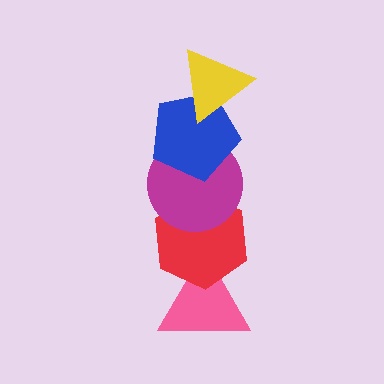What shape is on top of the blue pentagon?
The yellow triangle is on top of the blue pentagon.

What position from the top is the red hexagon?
The red hexagon is 4th from the top.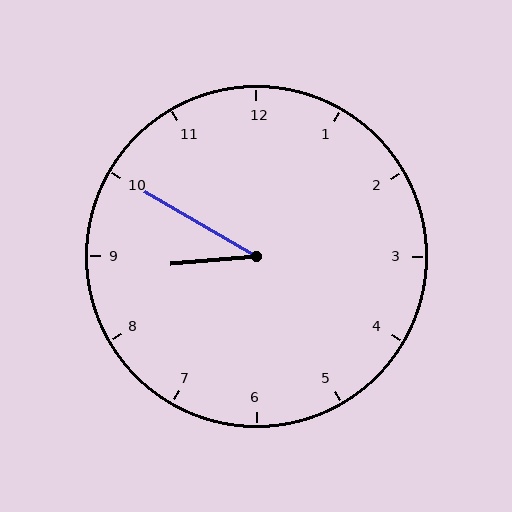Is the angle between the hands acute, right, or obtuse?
It is acute.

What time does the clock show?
8:50.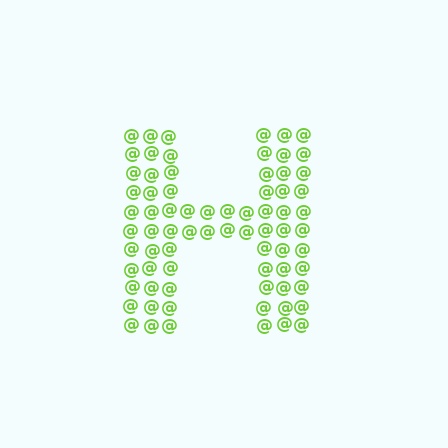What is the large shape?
The large shape is the letter H.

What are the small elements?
The small elements are at signs.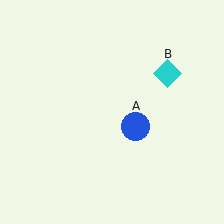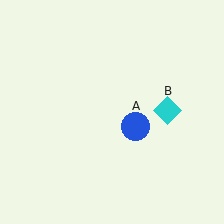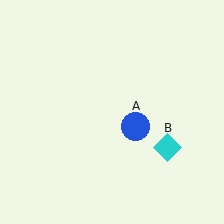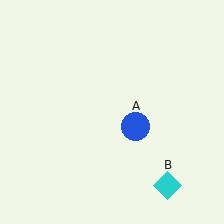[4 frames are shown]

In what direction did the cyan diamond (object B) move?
The cyan diamond (object B) moved down.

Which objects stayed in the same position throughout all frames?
Blue circle (object A) remained stationary.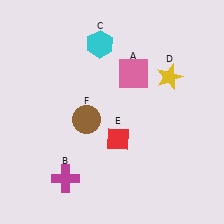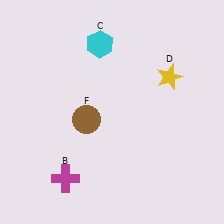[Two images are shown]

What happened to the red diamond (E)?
The red diamond (E) was removed in Image 2. It was in the bottom-right area of Image 1.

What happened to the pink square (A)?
The pink square (A) was removed in Image 2. It was in the top-right area of Image 1.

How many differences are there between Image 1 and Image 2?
There are 2 differences between the two images.